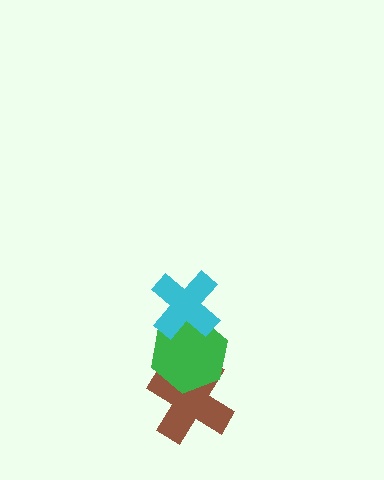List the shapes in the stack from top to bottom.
From top to bottom: the cyan cross, the green hexagon, the brown cross.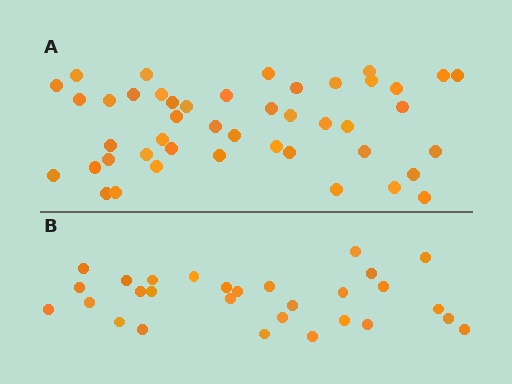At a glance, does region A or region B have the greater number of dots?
Region A (the top region) has more dots.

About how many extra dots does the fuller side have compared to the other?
Region A has approximately 15 more dots than region B.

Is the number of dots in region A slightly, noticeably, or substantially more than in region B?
Region A has substantially more. The ratio is roughly 1.6 to 1.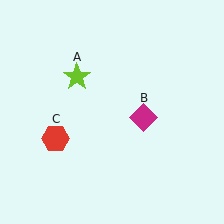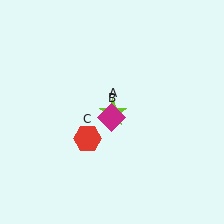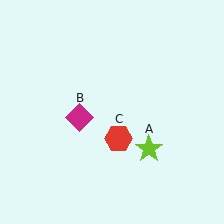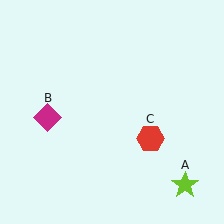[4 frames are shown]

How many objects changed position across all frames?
3 objects changed position: lime star (object A), magenta diamond (object B), red hexagon (object C).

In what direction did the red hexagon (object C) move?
The red hexagon (object C) moved right.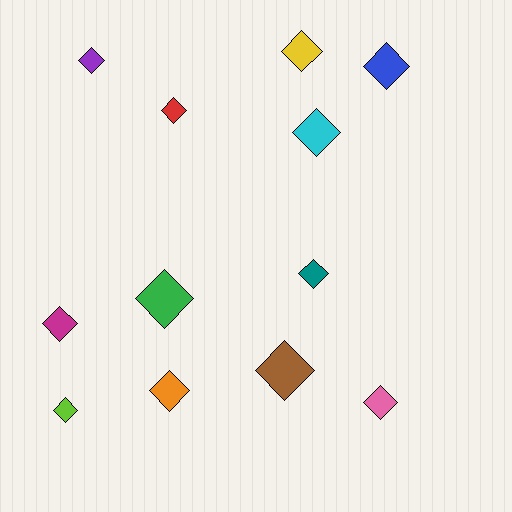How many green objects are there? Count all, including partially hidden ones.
There is 1 green object.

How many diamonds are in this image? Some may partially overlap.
There are 12 diamonds.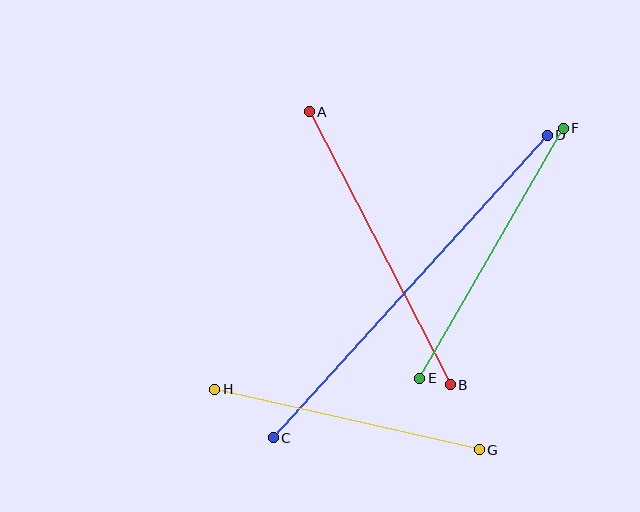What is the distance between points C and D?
The distance is approximately 408 pixels.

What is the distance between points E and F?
The distance is approximately 288 pixels.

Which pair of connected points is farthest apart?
Points C and D are farthest apart.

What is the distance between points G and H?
The distance is approximately 271 pixels.